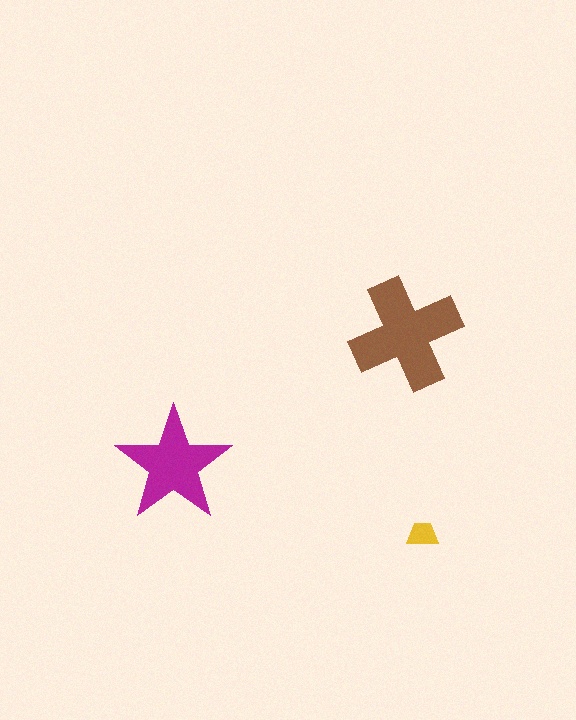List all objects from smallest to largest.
The yellow trapezoid, the magenta star, the brown cross.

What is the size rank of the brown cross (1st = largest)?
1st.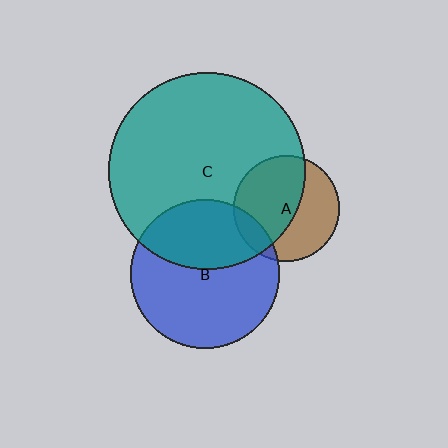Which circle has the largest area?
Circle C (teal).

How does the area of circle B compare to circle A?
Approximately 2.0 times.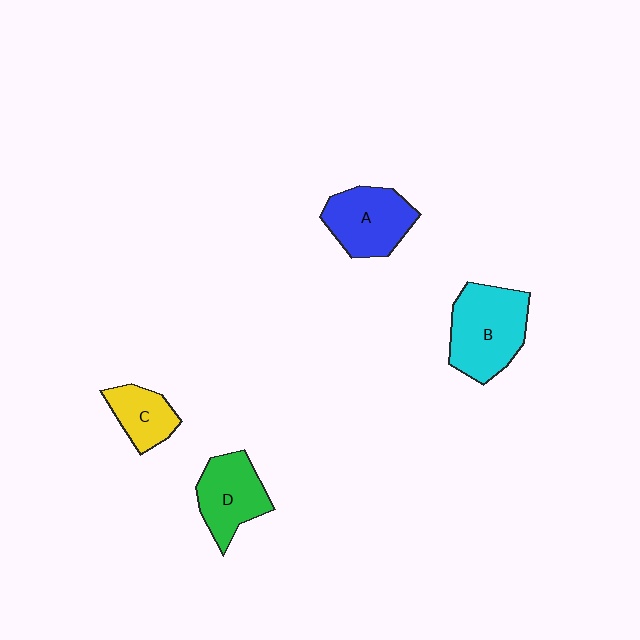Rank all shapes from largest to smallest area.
From largest to smallest: B (cyan), A (blue), D (green), C (yellow).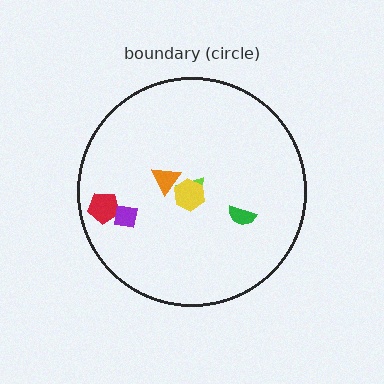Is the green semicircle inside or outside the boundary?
Inside.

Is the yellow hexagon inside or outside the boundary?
Inside.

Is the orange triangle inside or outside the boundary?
Inside.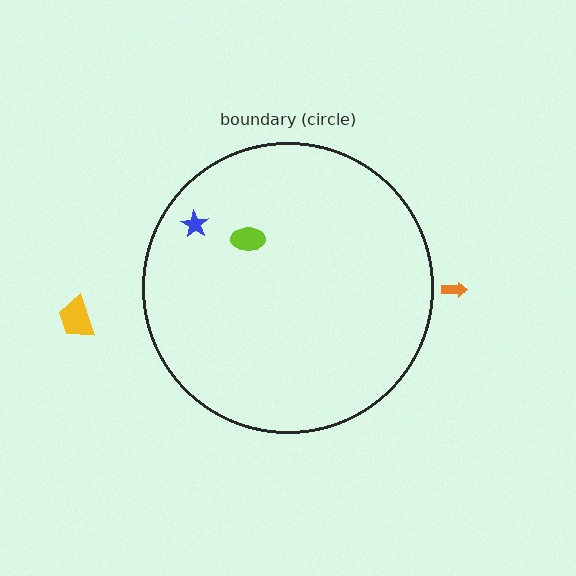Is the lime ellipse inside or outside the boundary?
Inside.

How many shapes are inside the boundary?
2 inside, 2 outside.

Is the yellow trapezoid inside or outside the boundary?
Outside.